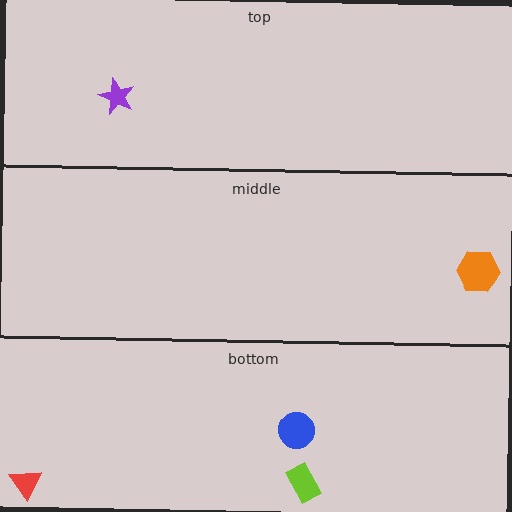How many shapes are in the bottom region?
3.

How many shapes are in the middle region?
1.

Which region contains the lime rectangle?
The bottom region.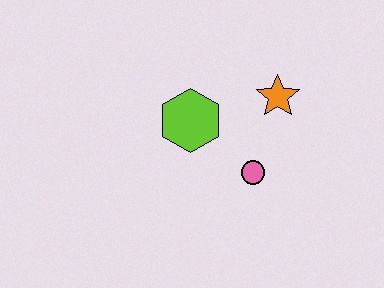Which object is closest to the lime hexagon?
The pink circle is closest to the lime hexagon.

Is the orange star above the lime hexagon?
Yes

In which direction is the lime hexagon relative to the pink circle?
The lime hexagon is to the left of the pink circle.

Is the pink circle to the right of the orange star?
No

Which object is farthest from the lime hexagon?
The orange star is farthest from the lime hexagon.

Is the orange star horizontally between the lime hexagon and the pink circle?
No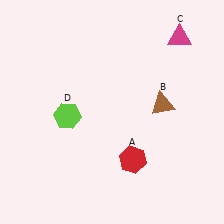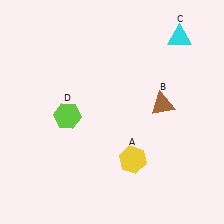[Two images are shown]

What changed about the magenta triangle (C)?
In Image 1, C is magenta. In Image 2, it changed to cyan.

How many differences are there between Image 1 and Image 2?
There are 2 differences between the two images.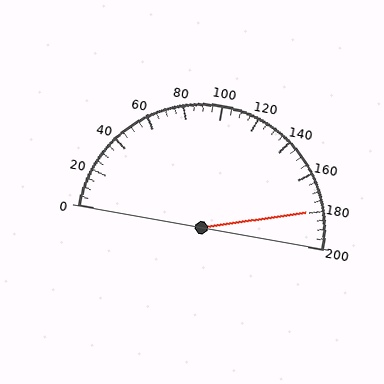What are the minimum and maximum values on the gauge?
The gauge ranges from 0 to 200.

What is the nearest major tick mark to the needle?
The nearest major tick mark is 180.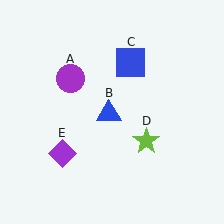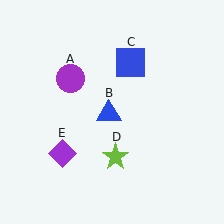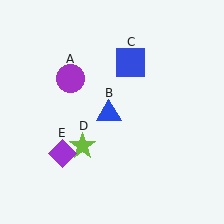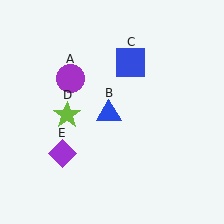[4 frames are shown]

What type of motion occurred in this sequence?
The lime star (object D) rotated clockwise around the center of the scene.